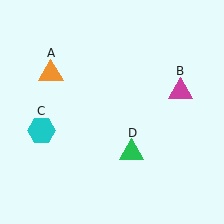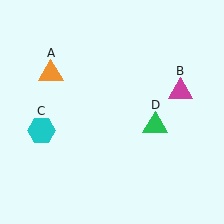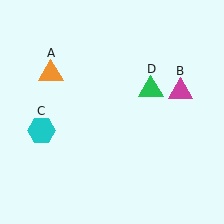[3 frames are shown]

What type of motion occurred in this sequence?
The green triangle (object D) rotated counterclockwise around the center of the scene.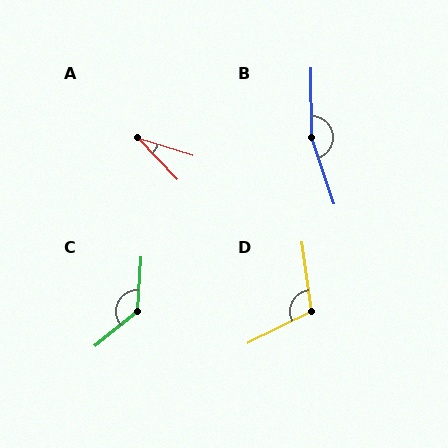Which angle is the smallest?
A, at approximately 29 degrees.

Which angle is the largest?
B, at approximately 162 degrees.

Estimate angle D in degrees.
Approximately 109 degrees.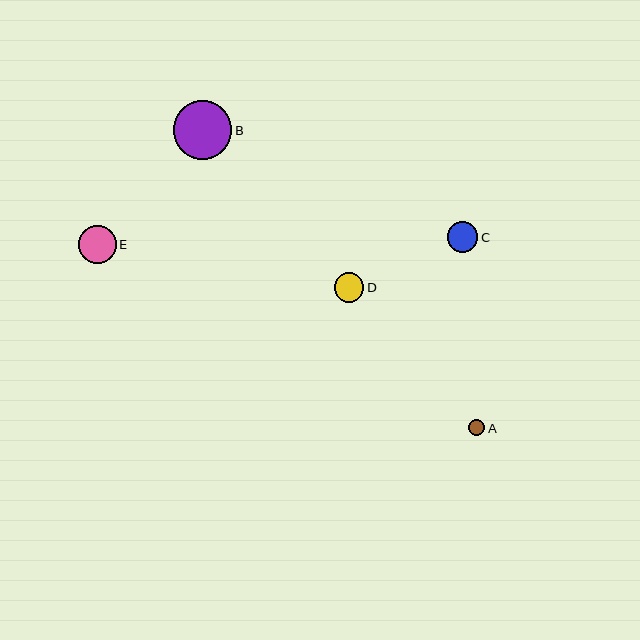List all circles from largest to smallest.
From largest to smallest: B, E, C, D, A.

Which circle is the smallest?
Circle A is the smallest with a size of approximately 16 pixels.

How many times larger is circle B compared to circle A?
Circle B is approximately 3.6 times the size of circle A.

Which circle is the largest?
Circle B is the largest with a size of approximately 58 pixels.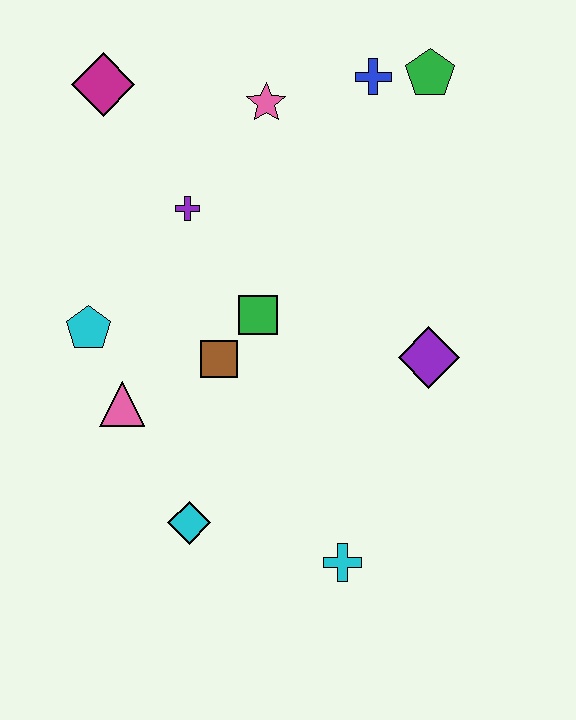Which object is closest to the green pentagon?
The blue cross is closest to the green pentagon.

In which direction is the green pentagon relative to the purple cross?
The green pentagon is to the right of the purple cross.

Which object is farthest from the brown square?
The green pentagon is farthest from the brown square.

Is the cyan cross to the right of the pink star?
Yes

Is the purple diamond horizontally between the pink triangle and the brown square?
No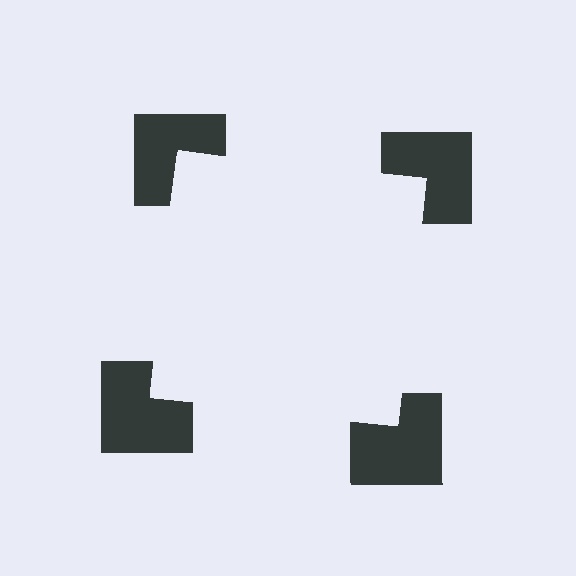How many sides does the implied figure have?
4 sides.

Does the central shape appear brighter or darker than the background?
It typically appears slightly brighter than the background, even though no actual brightness change is drawn.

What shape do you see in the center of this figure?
An illusory square — its edges are inferred from the aligned wedge cuts in the notched squares, not physically drawn.